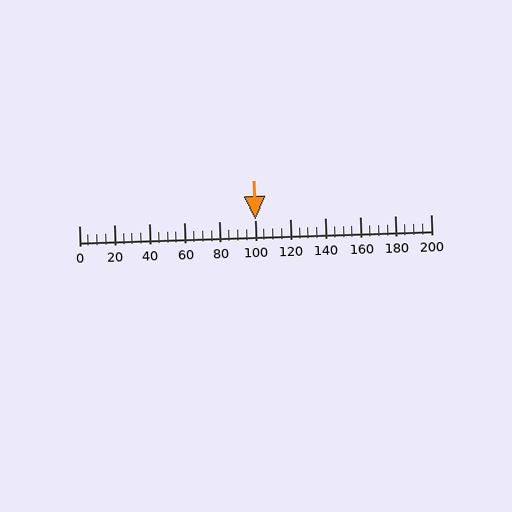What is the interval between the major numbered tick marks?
The major tick marks are spaced 20 units apart.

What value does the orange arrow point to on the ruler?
The orange arrow points to approximately 100.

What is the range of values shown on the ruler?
The ruler shows values from 0 to 200.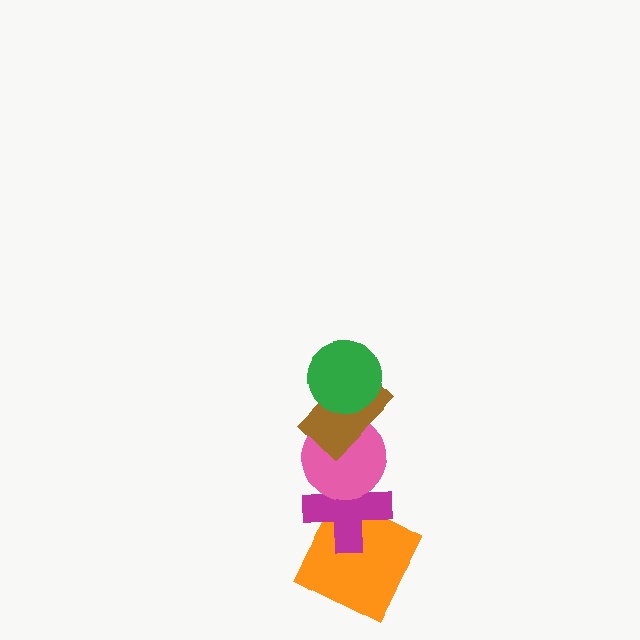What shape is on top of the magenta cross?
The pink circle is on top of the magenta cross.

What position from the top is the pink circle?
The pink circle is 3rd from the top.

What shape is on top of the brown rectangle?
The green circle is on top of the brown rectangle.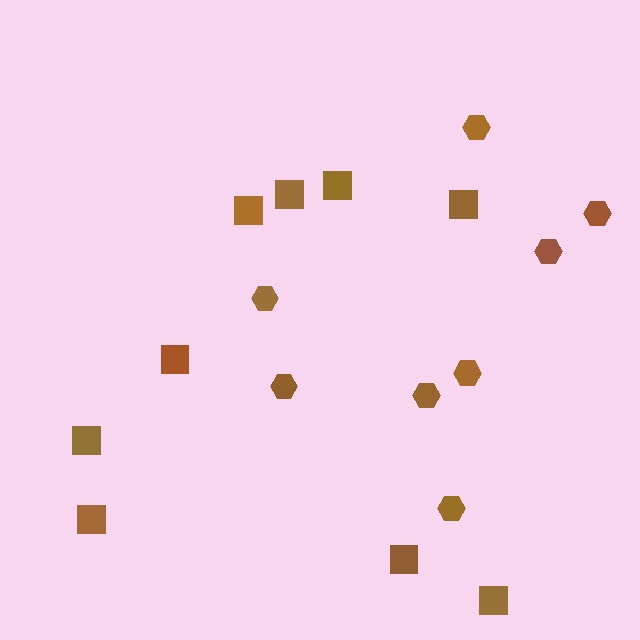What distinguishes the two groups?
There are 2 groups: one group of hexagons (8) and one group of squares (9).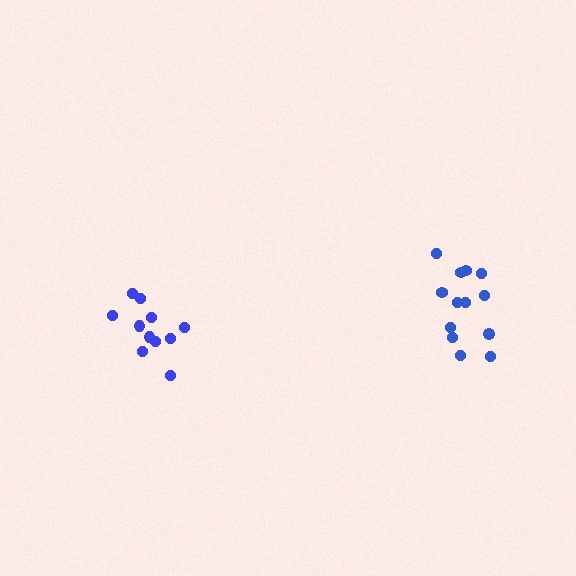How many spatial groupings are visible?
There are 2 spatial groupings.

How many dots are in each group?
Group 1: 13 dots, Group 2: 11 dots (24 total).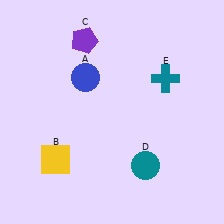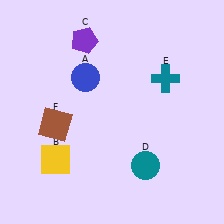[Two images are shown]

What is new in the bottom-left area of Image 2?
A brown square (F) was added in the bottom-left area of Image 2.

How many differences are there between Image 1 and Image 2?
There is 1 difference between the two images.